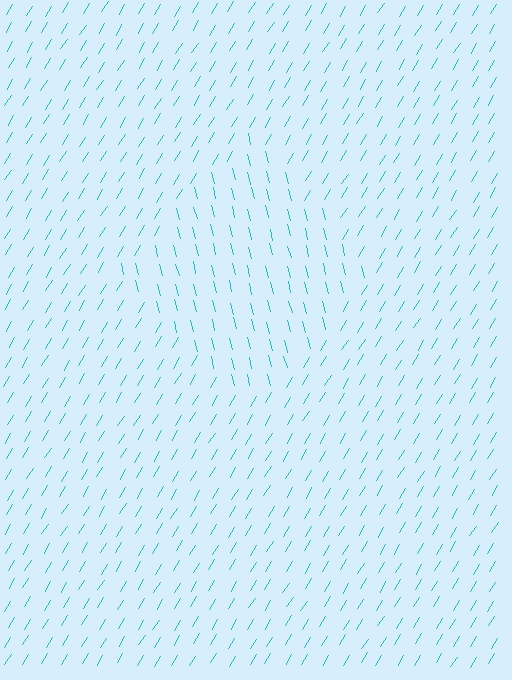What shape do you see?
I see a diamond.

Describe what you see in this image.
The image is filled with small cyan line segments. A diamond region in the image has lines oriented differently from the surrounding lines, creating a visible texture boundary.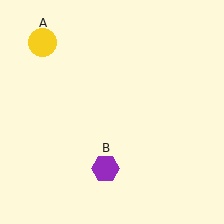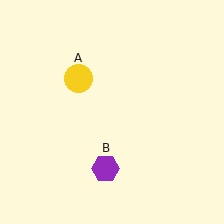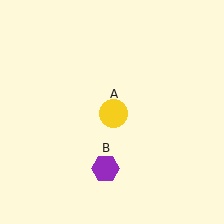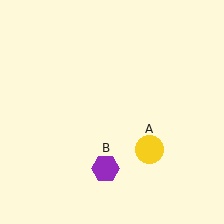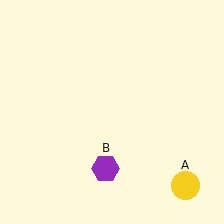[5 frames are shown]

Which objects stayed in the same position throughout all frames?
Purple hexagon (object B) remained stationary.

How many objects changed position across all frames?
1 object changed position: yellow circle (object A).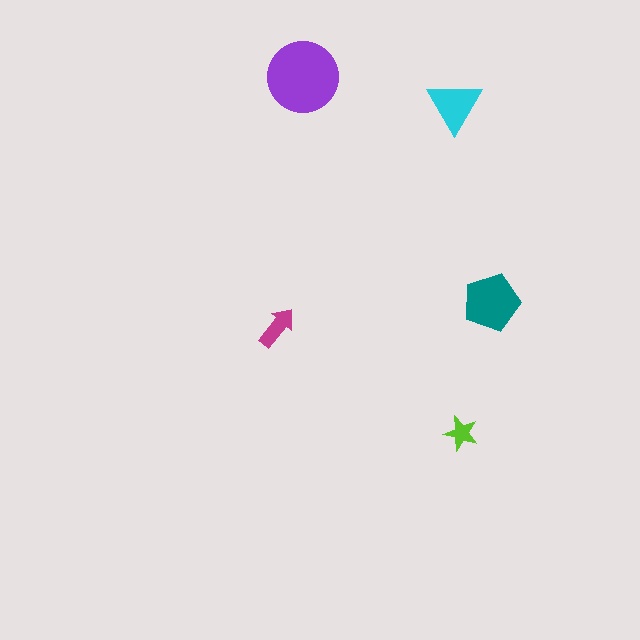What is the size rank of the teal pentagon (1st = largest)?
2nd.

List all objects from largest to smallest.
The purple circle, the teal pentagon, the cyan triangle, the magenta arrow, the lime star.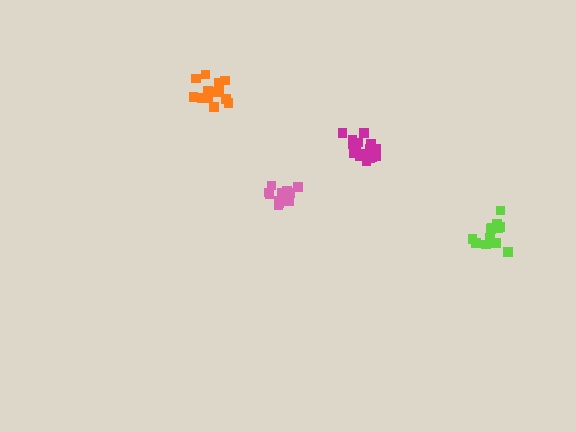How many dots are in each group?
Group 1: 14 dots, Group 2: 14 dots, Group 3: 13 dots, Group 4: 16 dots (57 total).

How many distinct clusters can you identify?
There are 4 distinct clusters.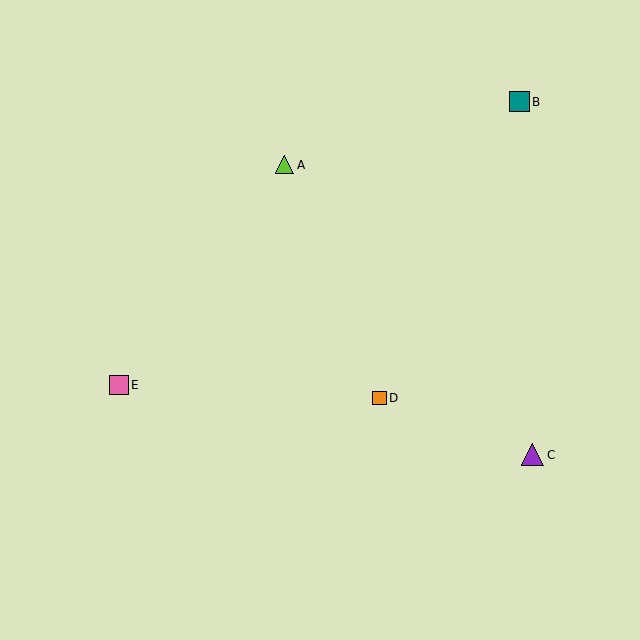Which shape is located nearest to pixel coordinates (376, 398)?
The orange square (labeled D) at (379, 398) is nearest to that location.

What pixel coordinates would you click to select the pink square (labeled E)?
Click at (119, 385) to select the pink square E.